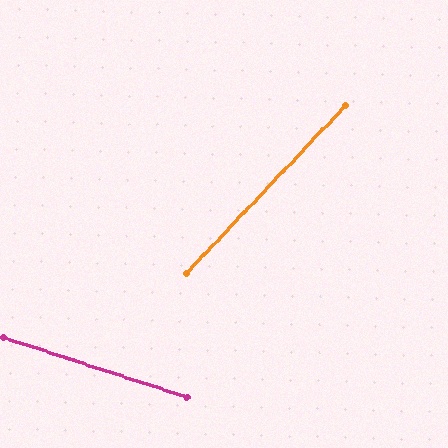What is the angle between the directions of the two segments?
Approximately 65 degrees.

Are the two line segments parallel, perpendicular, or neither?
Neither parallel nor perpendicular — they differ by about 65°.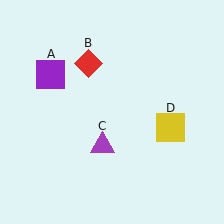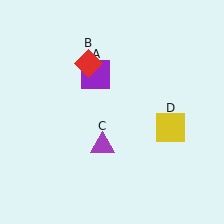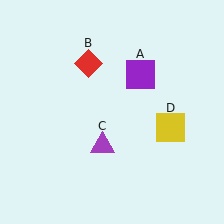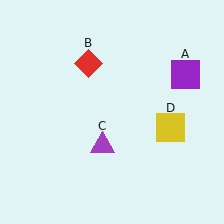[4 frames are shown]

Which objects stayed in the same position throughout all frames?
Red diamond (object B) and purple triangle (object C) and yellow square (object D) remained stationary.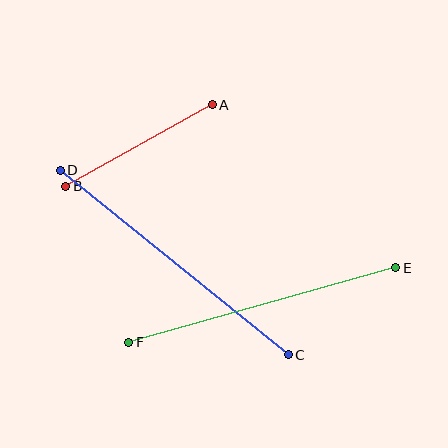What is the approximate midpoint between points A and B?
The midpoint is at approximately (139, 145) pixels.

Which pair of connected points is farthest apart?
Points C and D are farthest apart.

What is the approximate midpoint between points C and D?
The midpoint is at approximately (174, 263) pixels.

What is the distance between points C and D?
The distance is approximately 293 pixels.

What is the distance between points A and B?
The distance is approximately 168 pixels.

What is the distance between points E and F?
The distance is approximately 277 pixels.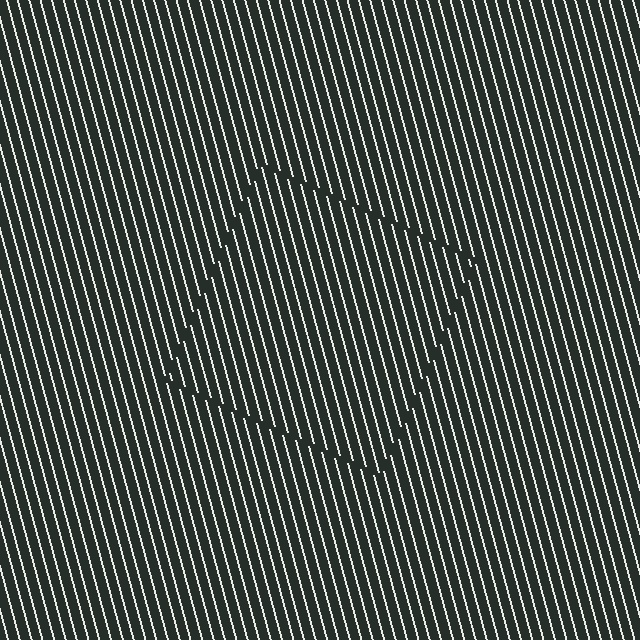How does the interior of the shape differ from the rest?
The interior of the shape contains the same grating, shifted by half a period — the contour is defined by the phase discontinuity where line-ends from the inner and outer gratings abut.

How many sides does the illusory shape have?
4 sides — the line-ends trace a square.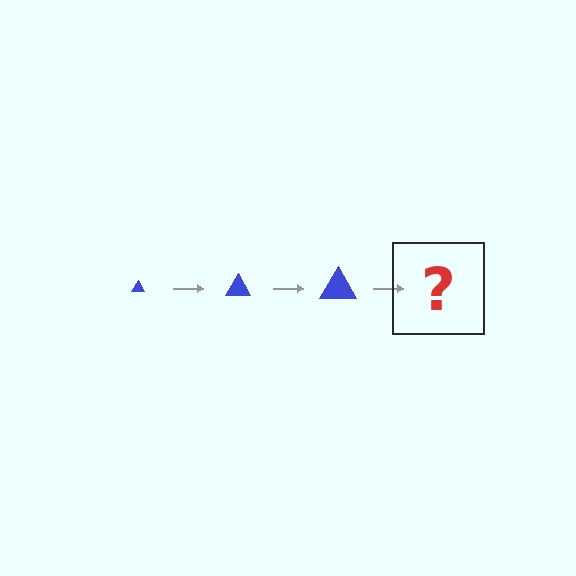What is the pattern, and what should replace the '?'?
The pattern is that the triangle gets progressively larger each step. The '?' should be a blue triangle, larger than the previous one.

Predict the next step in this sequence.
The next step is a blue triangle, larger than the previous one.